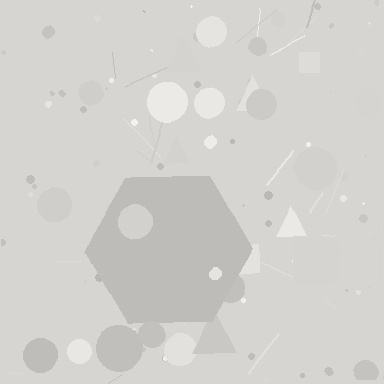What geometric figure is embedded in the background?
A hexagon is embedded in the background.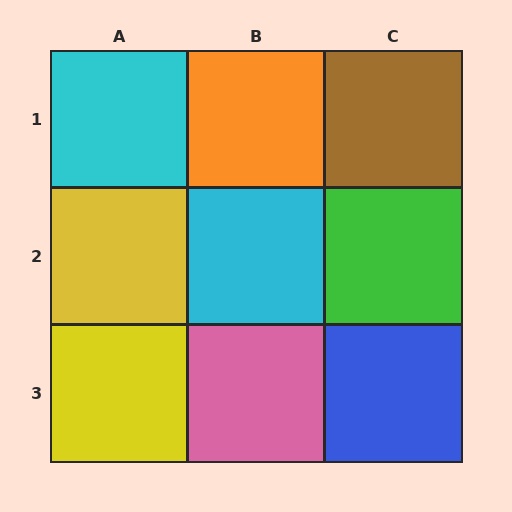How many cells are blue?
1 cell is blue.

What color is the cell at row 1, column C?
Brown.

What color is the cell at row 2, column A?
Yellow.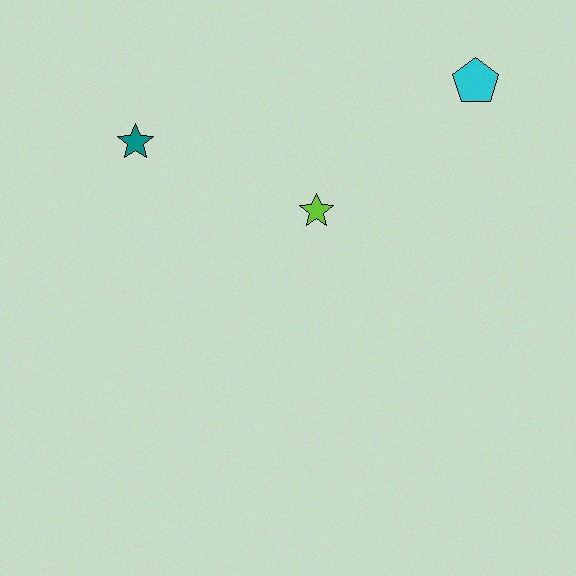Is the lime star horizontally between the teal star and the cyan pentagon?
Yes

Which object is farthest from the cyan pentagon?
The teal star is farthest from the cyan pentagon.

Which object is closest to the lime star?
The teal star is closest to the lime star.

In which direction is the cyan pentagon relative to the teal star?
The cyan pentagon is to the right of the teal star.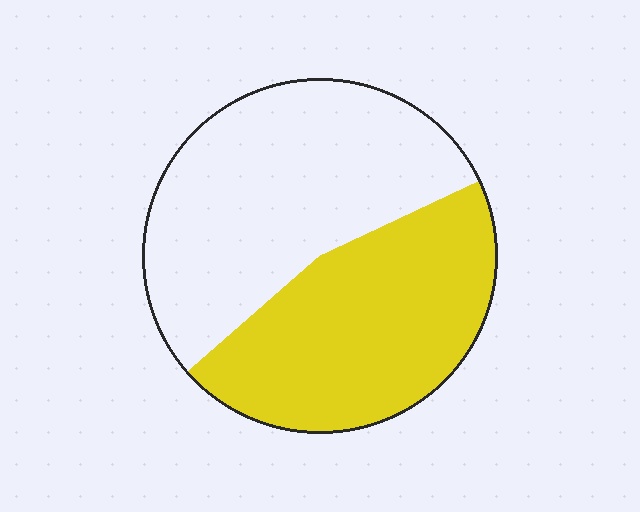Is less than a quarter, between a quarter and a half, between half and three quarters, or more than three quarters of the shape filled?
Between a quarter and a half.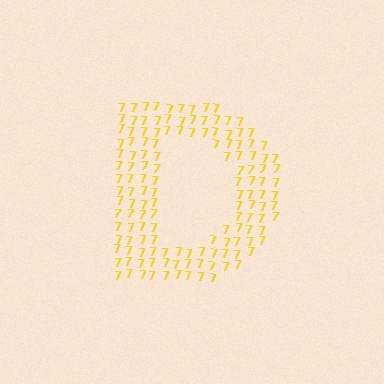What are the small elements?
The small elements are digit 7's.